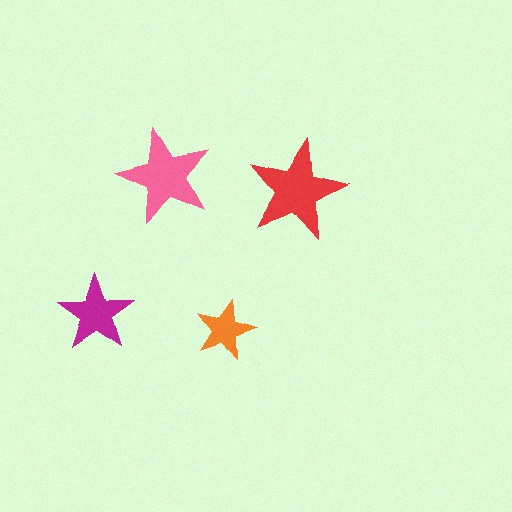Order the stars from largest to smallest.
the red one, the pink one, the magenta one, the orange one.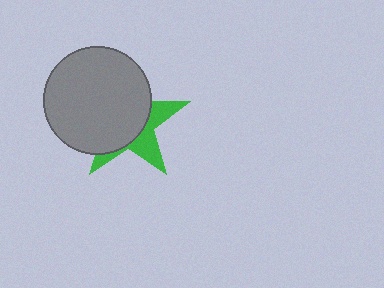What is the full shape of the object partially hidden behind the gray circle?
The partially hidden object is a green star.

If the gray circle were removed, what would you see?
You would see the complete green star.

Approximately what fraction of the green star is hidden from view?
Roughly 65% of the green star is hidden behind the gray circle.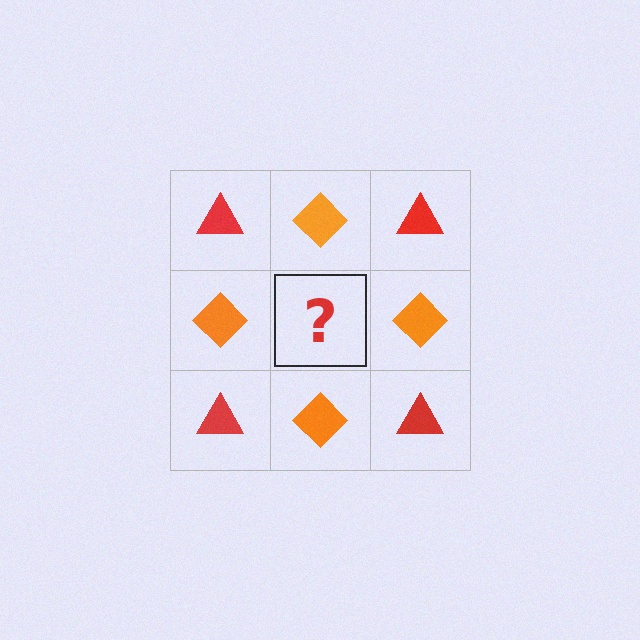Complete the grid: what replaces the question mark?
The question mark should be replaced with a red triangle.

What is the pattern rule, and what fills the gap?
The rule is that it alternates red triangle and orange diamond in a checkerboard pattern. The gap should be filled with a red triangle.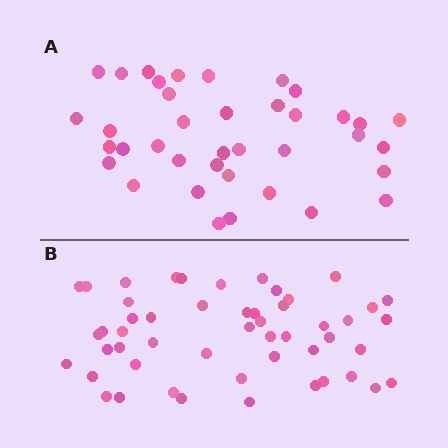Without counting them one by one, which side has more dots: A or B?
Region B (the bottom region) has more dots.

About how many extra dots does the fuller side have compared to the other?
Region B has approximately 15 more dots than region A.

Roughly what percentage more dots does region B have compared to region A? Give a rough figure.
About 35% more.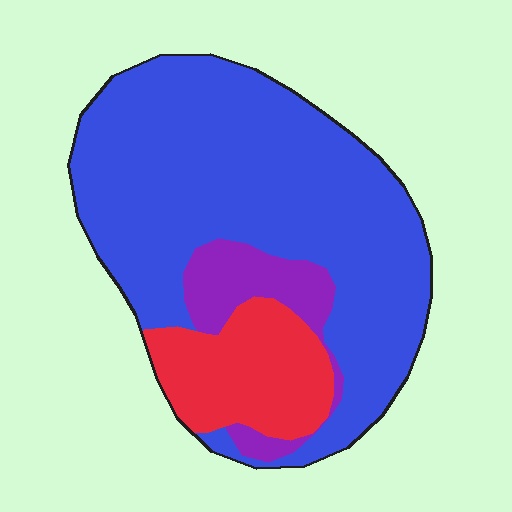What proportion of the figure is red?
Red covers 18% of the figure.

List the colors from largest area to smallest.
From largest to smallest: blue, red, purple.